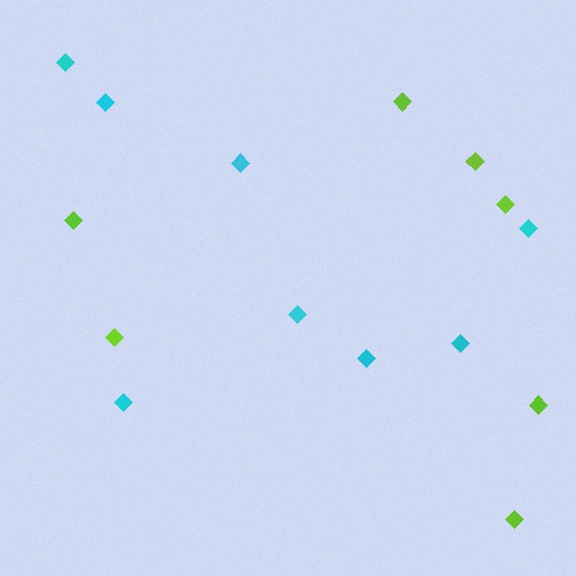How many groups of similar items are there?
There are 2 groups: one group of cyan diamonds (8) and one group of lime diamonds (7).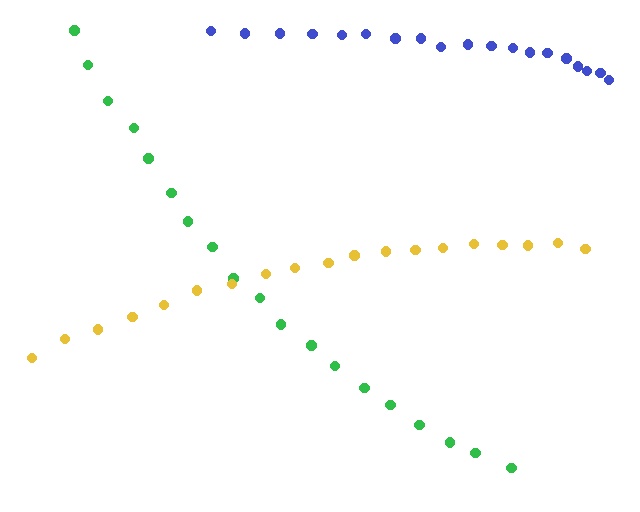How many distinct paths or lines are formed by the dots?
There are 3 distinct paths.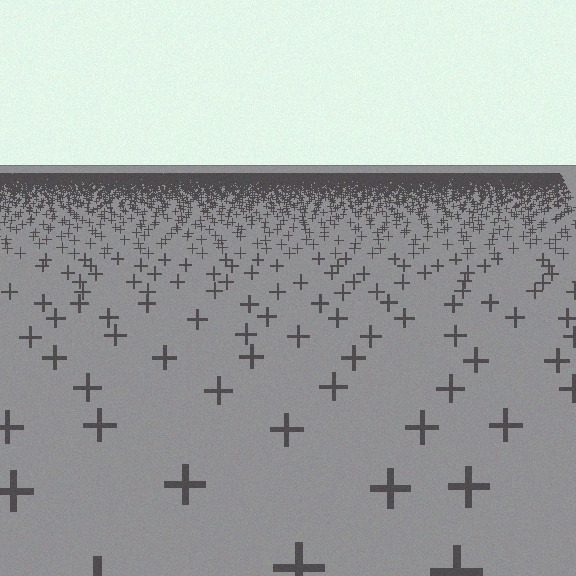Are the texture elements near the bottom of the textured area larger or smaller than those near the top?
Larger. Near the bottom, elements are closer to the viewer and appear at a bigger on-screen size.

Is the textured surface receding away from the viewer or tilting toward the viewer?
The surface is receding away from the viewer. Texture elements get smaller and denser toward the top.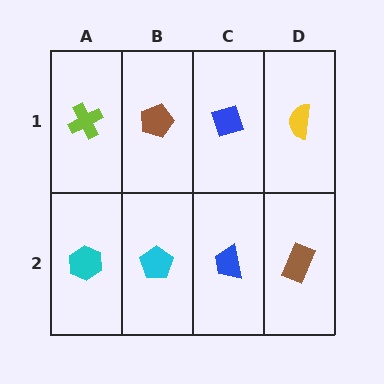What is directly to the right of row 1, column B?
A blue diamond.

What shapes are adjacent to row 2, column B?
A brown pentagon (row 1, column B), a cyan hexagon (row 2, column A), a blue trapezoid (row 2, column C).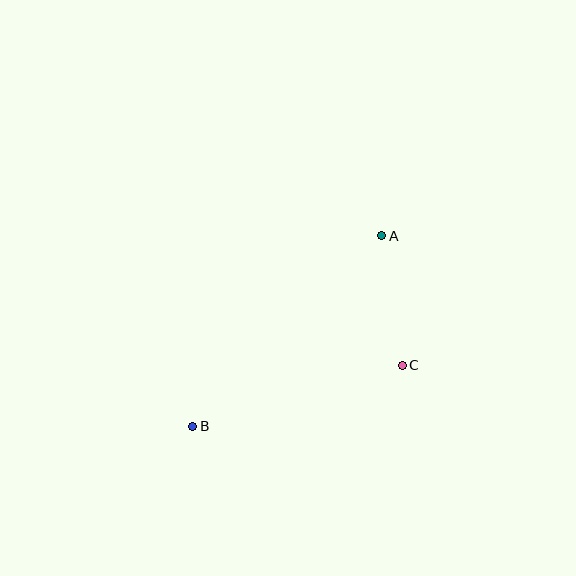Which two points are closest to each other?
Points A and C are closest to each other.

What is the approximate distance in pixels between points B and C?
The distance between B and C is approximately 218 pixels.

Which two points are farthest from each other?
Points A and B are farthest from each other.